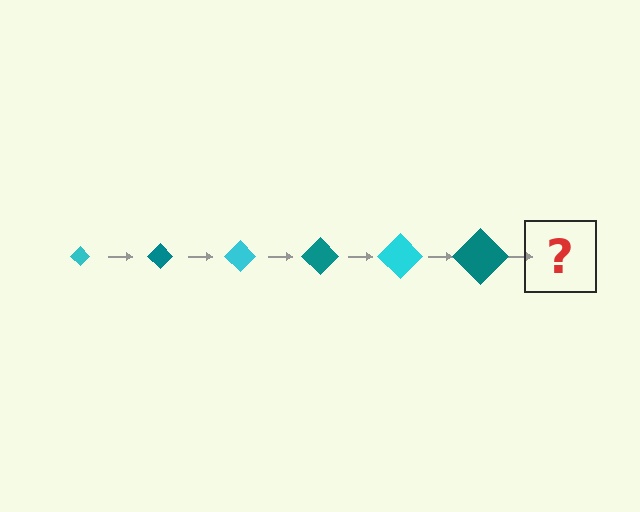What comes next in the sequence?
The next element should be a cyan diamond, larger than the previous one.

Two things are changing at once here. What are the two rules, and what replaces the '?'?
The two rules are that the diamond grows larger each step and the color cycles through cyan and teal. The '?' should be a cyan diamond, larger than the previous one.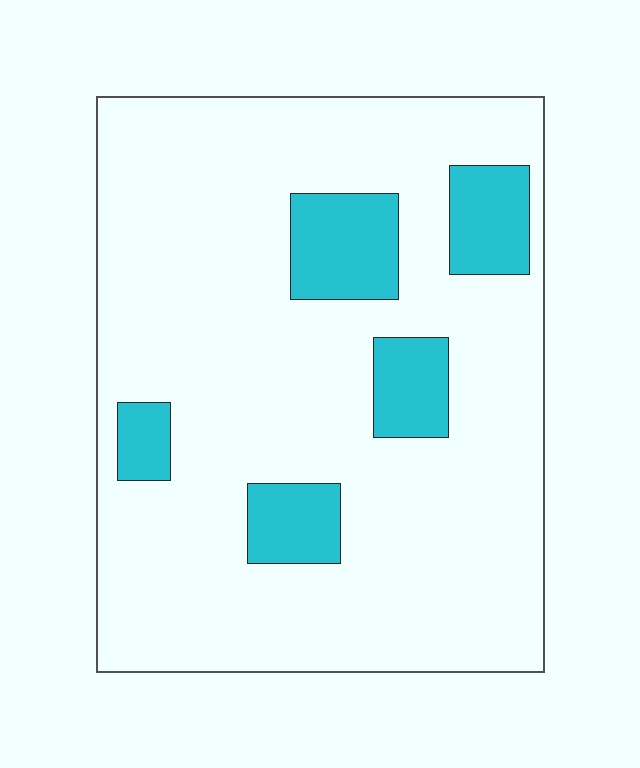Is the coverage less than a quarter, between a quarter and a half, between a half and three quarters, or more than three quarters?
Less than a quarter.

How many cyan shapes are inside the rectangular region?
5.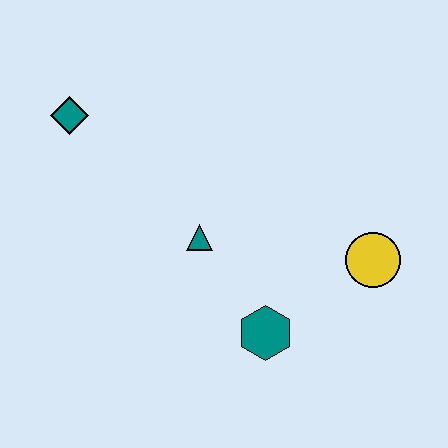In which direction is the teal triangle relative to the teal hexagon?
The teal triangle is above the teal hexagon.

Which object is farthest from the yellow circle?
The teal diamond is farthest from the yellow circle.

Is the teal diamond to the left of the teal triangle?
Yes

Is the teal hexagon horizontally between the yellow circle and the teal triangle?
Yes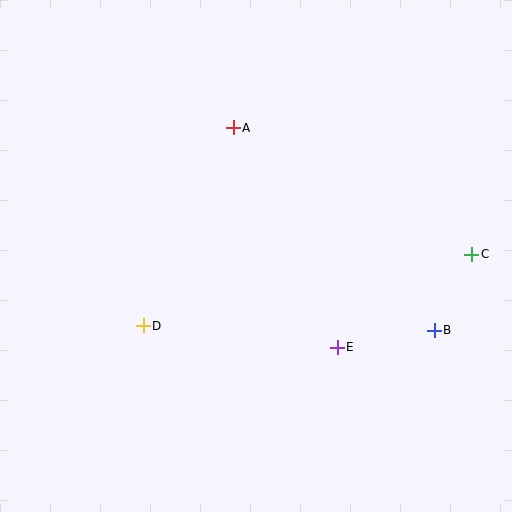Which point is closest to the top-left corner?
Point A is closest to the top-left corner.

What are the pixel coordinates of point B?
Point B is at (434, 330).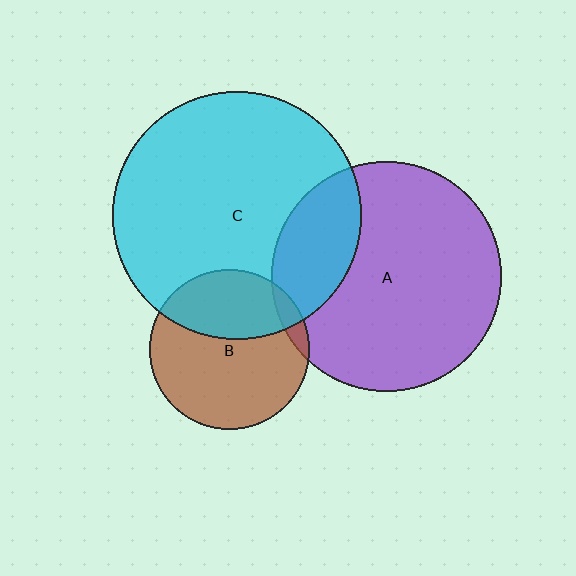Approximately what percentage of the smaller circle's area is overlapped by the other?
Approximately 5%.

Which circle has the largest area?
Circle C (cyan).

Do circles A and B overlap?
Yes.